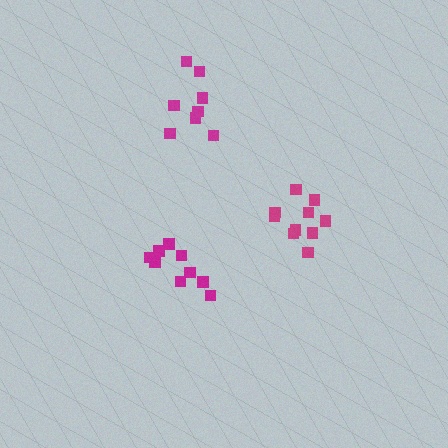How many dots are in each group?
Group 1: 11 dots, Group 2: 9 dots, Group 3: 8 dots (28 total).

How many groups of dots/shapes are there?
There are 3 groups.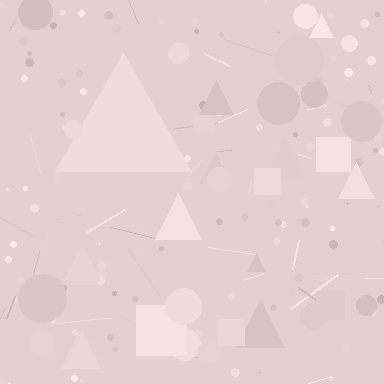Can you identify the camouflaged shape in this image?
The camouflaged shape is a triangle.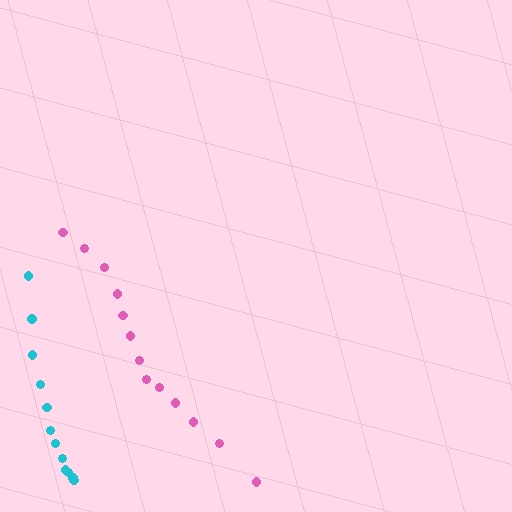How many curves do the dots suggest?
There are 2 distinct paths.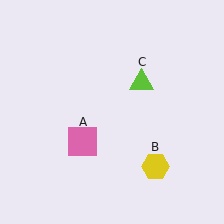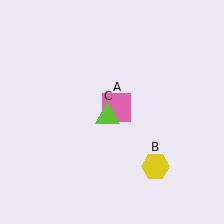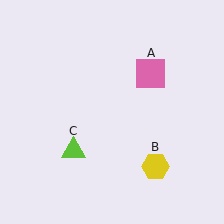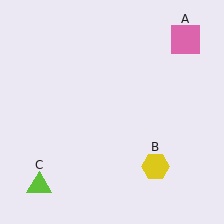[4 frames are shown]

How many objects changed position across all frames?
2 objects changed position: pink square (object A), lime triangle (object C).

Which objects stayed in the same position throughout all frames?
Yellow hexagon (object B) remained stationary.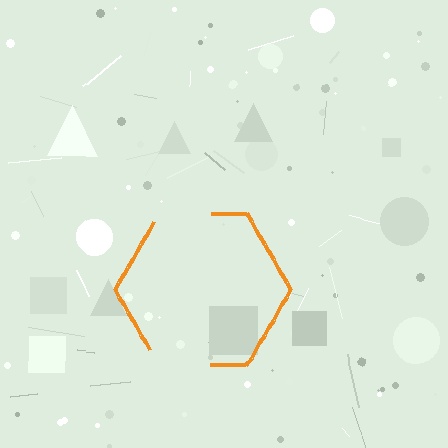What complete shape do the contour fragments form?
The contour fragments form a hexagon.